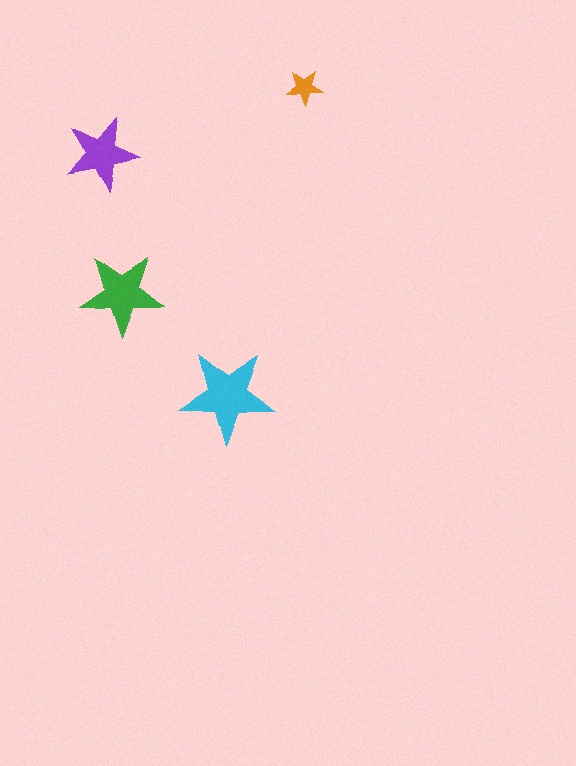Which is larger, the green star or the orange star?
The green one.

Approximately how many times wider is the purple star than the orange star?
About 2 times wider.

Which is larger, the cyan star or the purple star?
The cyan one.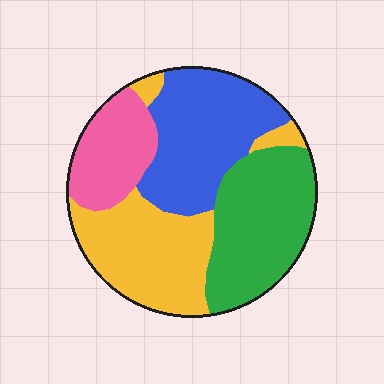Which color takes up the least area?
Pink, at roughly 15%.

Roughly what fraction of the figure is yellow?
Yellow takes up about one quarter (1/4) of the figure.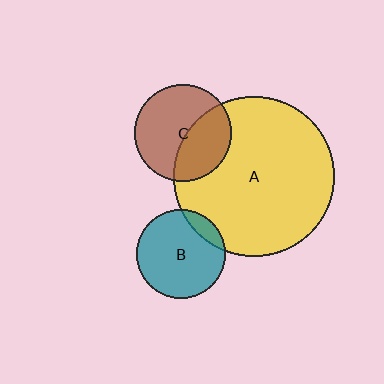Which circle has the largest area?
Circle A (yellow).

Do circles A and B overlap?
Yes.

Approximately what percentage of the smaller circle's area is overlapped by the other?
Approximately 15%.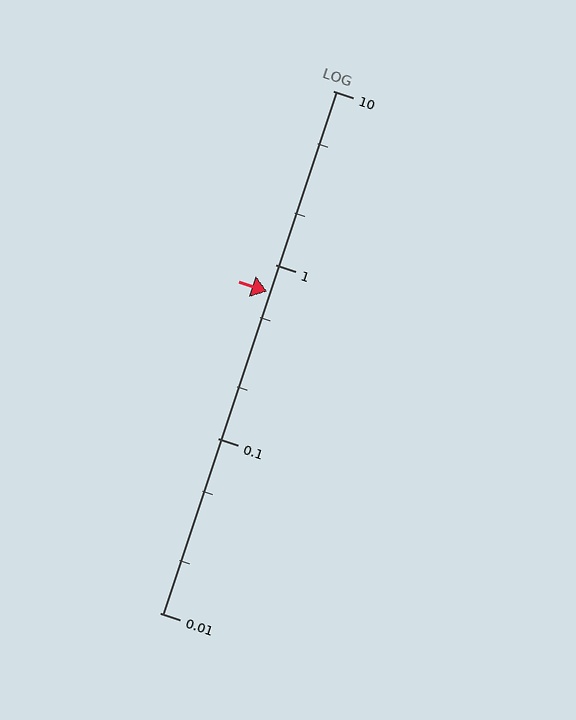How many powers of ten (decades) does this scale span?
The scale spans 3 decades, from 0.01 to 10.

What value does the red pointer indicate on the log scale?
The pointer indicates approximately 0.7.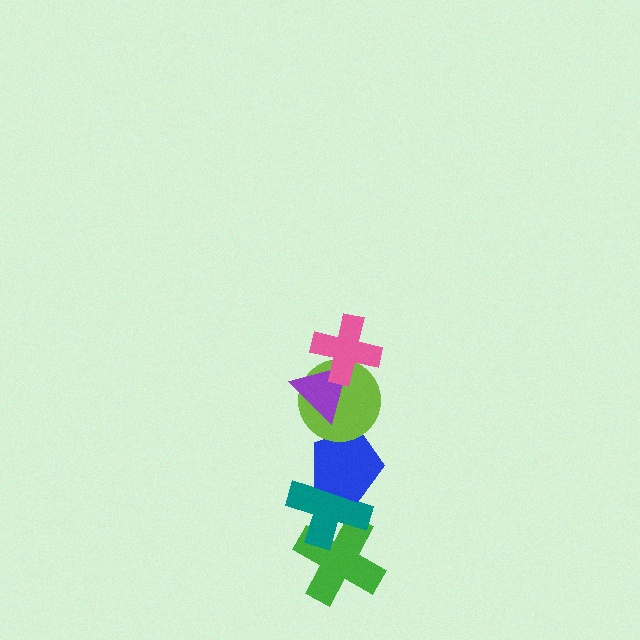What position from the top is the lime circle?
The lime circle is 3rd from the top.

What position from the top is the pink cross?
The pink cross is 1st from the top.